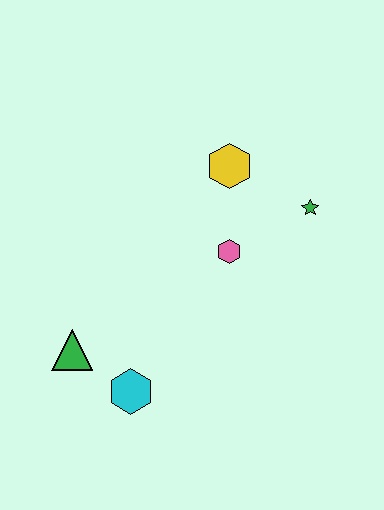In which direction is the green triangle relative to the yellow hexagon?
The green triangle is below the yellow hexagon.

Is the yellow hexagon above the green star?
Yes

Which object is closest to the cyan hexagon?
The green triangle is closest to the cyan hexagon.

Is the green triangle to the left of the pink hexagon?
Yes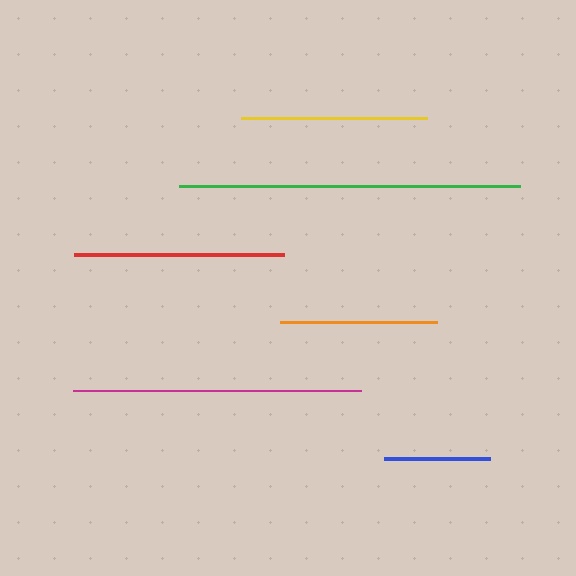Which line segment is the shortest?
The blue line is the shortest at approximately 106 pixels.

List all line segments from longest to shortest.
From longest to shortest: green, magenta, red, yellow, orange, blue.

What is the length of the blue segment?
The blue segment is approximately 106 pixels long.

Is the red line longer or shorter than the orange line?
The red line is longer than the orange line.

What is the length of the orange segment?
The orange segment is approximately 157 pixels long.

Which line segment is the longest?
The green line is the longest at approximately 341 pixels.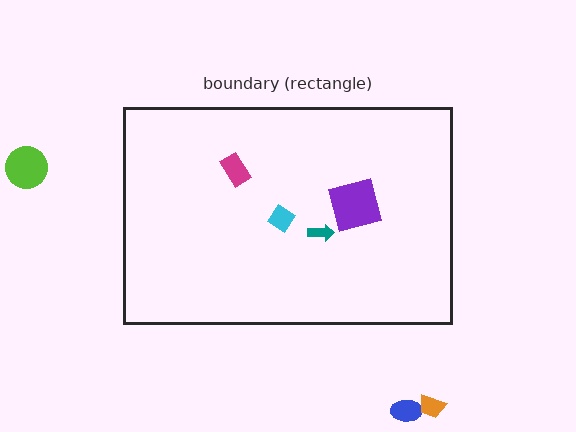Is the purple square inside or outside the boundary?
Inside.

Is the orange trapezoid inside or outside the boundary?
Outside.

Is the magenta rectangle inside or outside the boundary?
Inside.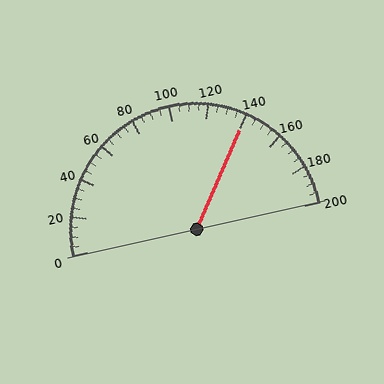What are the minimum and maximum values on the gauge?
The gauge ranges from 0 to 200.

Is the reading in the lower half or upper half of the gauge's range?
The reading is in the upper half of the range (0 to 200).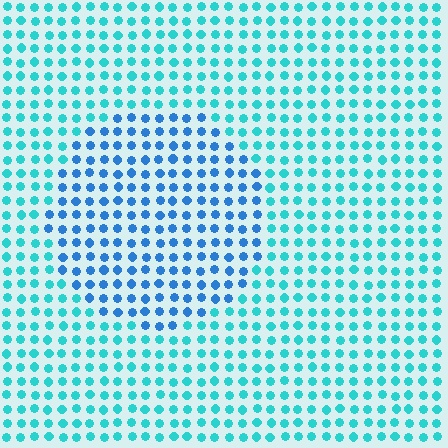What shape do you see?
I see a circle.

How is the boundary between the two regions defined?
The boundary is defined purely by a slight shift in hue (about 32 degrees). Spacing, size, and orientation are identical on both sides.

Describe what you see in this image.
The image is filled with small cyan elements in a uniform arrangement. A circle-shaped region is visible where the elements are tinted to a slightly different hue, forming a subtle color boundary.